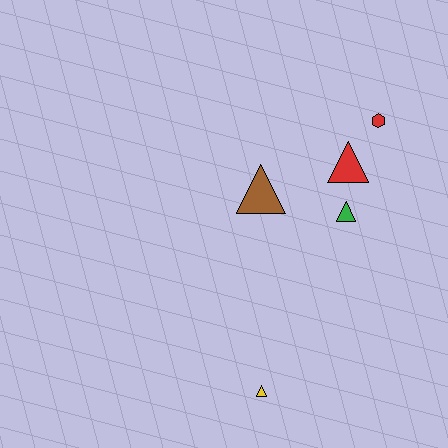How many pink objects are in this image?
There are no pink objects.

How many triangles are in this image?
There are 4 triangles.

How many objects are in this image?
There are 5 objects.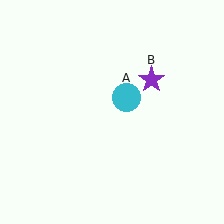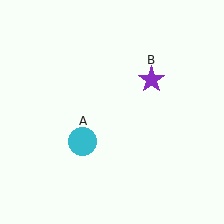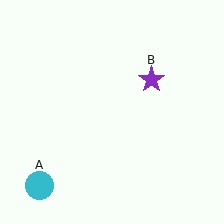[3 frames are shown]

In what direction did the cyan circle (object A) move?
The cyan circle (object A) moved down and to the left.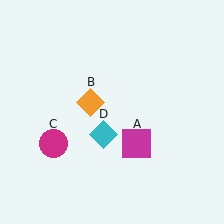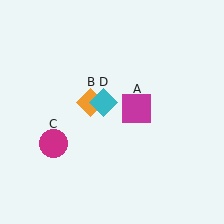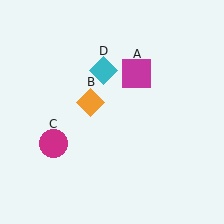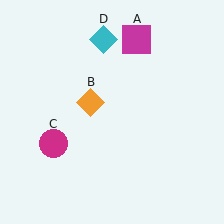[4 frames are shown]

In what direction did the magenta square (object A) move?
The magenta square (object A) moved up.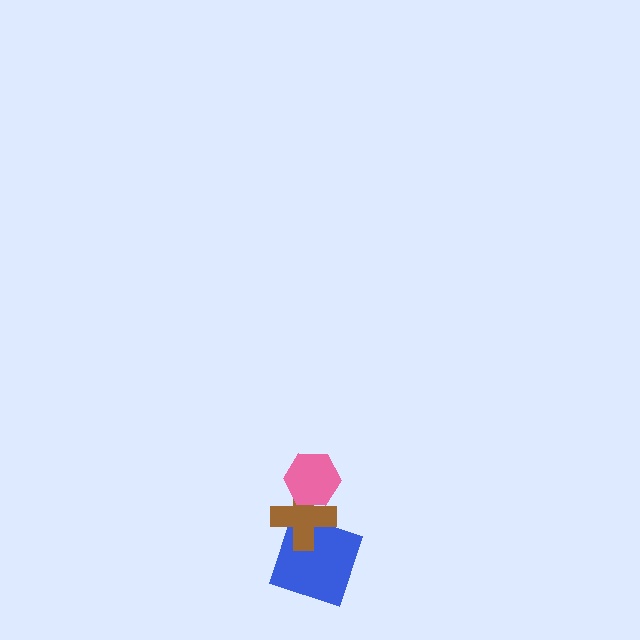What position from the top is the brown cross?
The brown cross is 2nd from the top.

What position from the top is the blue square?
The blue square is 3rd from the top.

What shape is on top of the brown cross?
The pink hexagon is on top of the brown cross.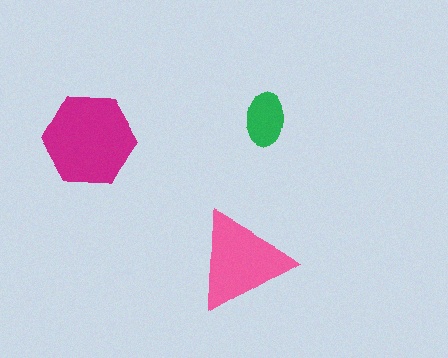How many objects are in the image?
There are 3 objects in the image.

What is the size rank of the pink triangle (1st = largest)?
2nd.